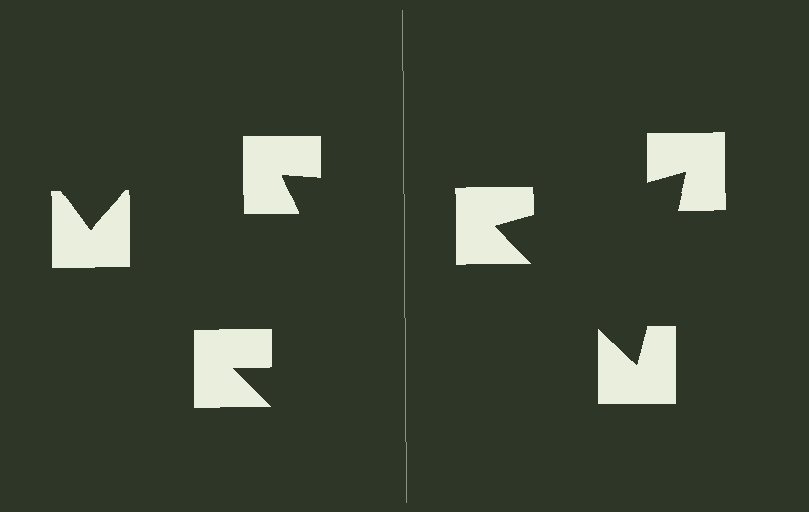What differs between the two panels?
The notched squares are positioned identically on both sides; only the wedge orientations differ. On the right they align to a triangle; on the left they are misaligned.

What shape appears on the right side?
An illusory triangle.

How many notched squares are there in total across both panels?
6 — 3 on each side.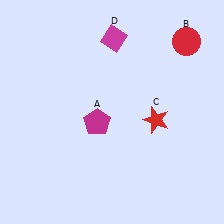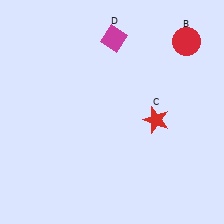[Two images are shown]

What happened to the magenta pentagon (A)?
The magenta pentagon (A) was removed in Image 2. It was in the bottom-left area of Image 1.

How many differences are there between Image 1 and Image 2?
There is 1 difference between the two images.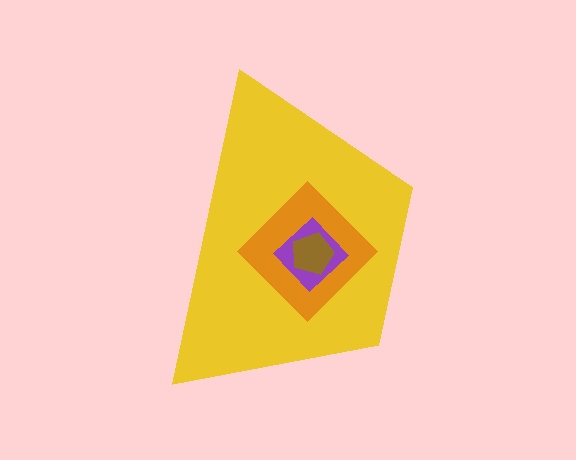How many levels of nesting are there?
4.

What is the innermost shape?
The brown pentagon.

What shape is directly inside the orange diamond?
The purple diamond.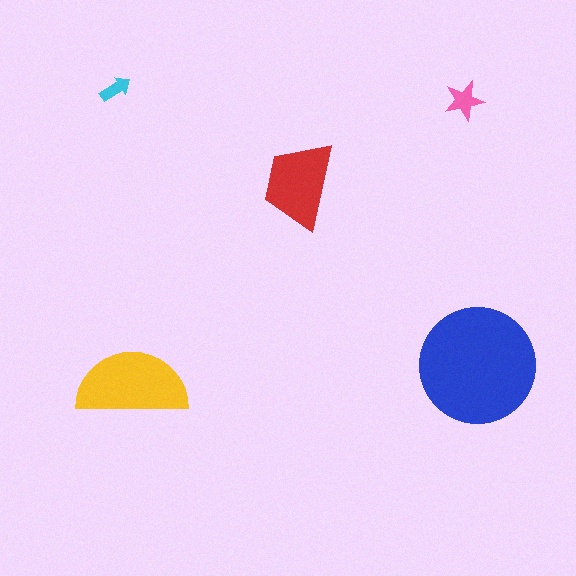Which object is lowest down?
The yellow semicircle is bottommost.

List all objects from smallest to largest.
The cyan arrow, the pink star, the red trapezoid, the yellow semicircle, the blue circle.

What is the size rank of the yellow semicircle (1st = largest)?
2nd.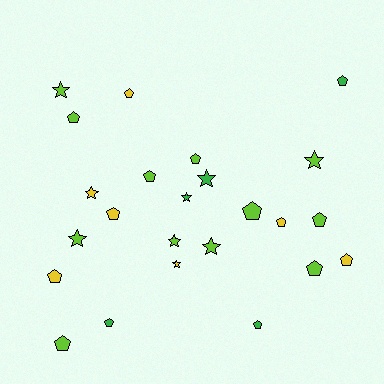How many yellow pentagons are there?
There are 5 yellow pentagons.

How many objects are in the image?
There are 24 objects.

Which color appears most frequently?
Lime, with 12 objects.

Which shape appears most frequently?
Pentagon, with 15 objects.